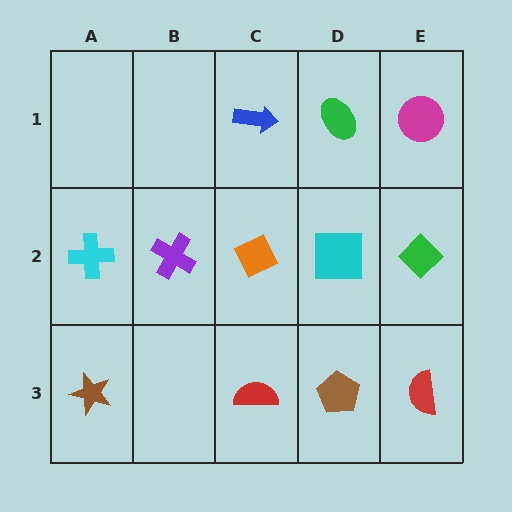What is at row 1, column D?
A green ellipse.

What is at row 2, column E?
A green diamond.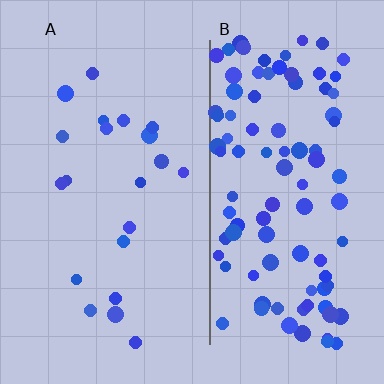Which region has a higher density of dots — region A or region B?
B (the right).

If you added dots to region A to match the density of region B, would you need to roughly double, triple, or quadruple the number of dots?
Approximately quadruple.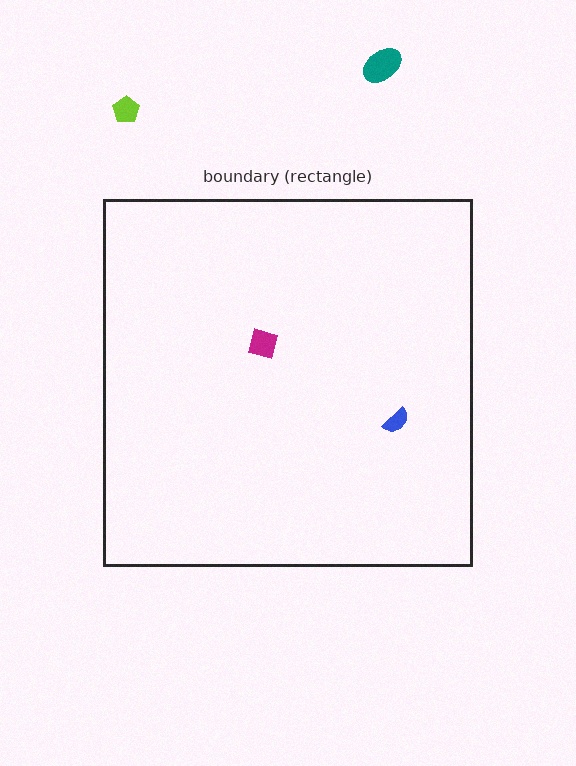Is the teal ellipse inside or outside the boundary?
Outside.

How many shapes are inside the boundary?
2 inside, 2 outside.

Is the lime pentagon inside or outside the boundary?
Outside.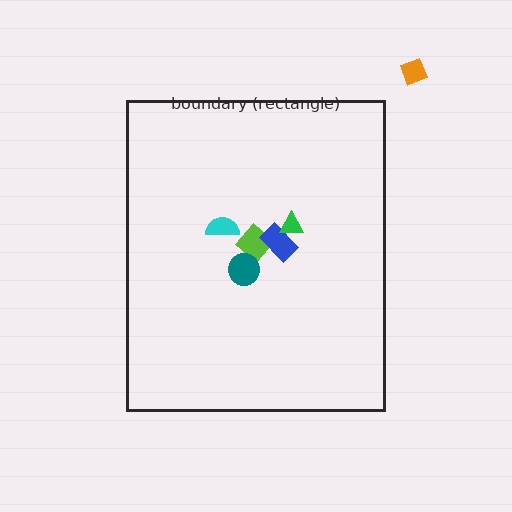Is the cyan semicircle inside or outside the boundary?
Inside.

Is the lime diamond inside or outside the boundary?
Inside.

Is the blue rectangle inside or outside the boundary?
Inside.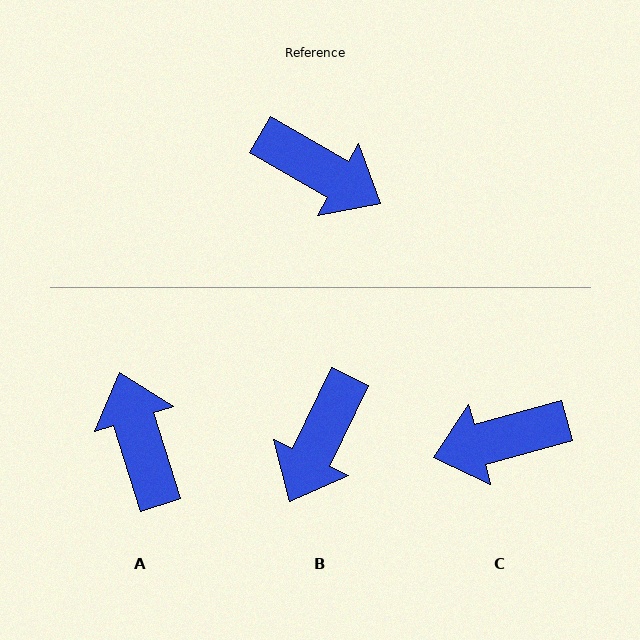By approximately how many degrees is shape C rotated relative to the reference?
Approximately 135 degrees clockwise.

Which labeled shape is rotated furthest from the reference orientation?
A, about 137 degrees away.